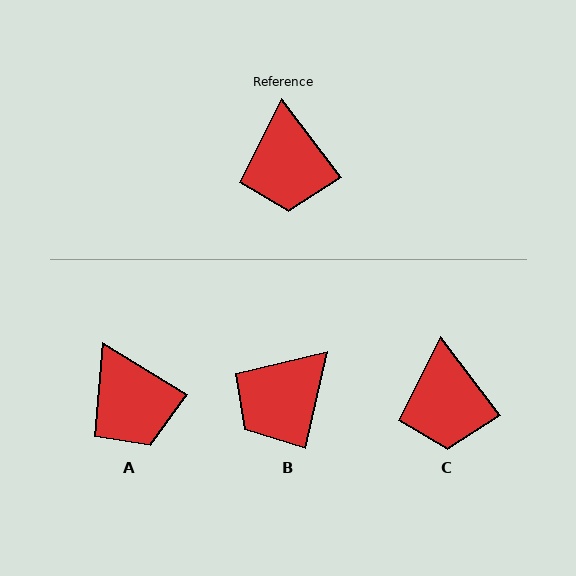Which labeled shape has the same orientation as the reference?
C.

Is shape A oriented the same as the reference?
No, it is off by about 22 degrees.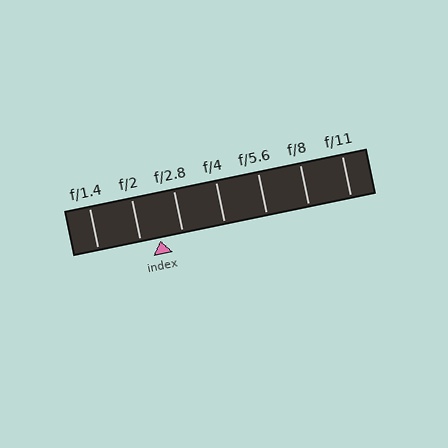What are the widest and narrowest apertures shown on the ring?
The widest aperture shown is f/1.4 and the narrowest is f/11.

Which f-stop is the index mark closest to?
The index mark is closest to f/2.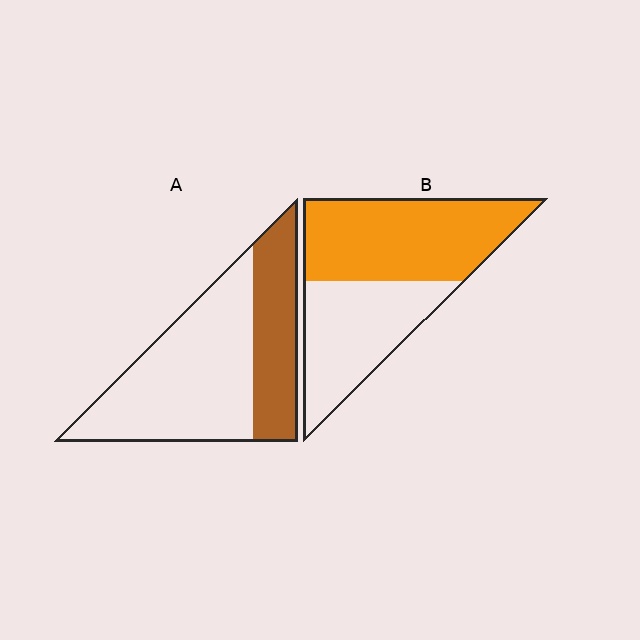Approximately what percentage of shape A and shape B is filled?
A is approximately 35% and B is approximately 55%.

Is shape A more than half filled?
No.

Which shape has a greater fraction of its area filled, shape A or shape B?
Shape B.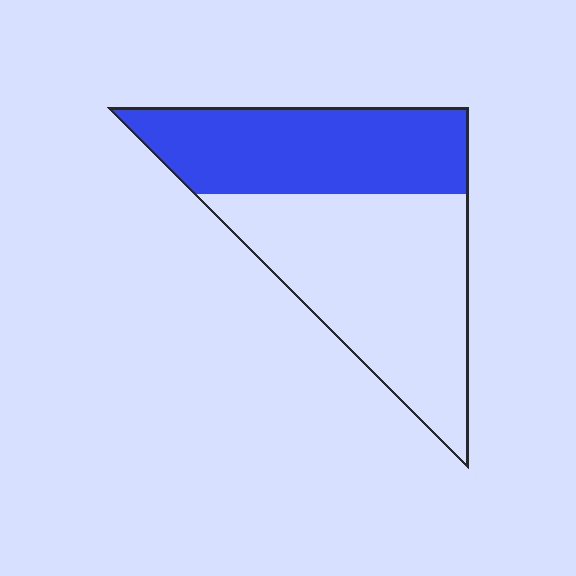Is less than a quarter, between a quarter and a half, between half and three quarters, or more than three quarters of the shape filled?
Between a quarter and a half.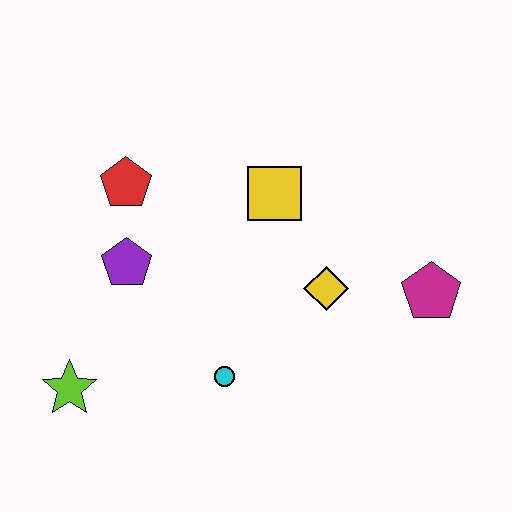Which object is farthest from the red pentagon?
The magenta pentagon is farthest from the red pentagon.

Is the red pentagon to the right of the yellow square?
No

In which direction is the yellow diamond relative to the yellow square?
The yellow diamond is below the yellow square.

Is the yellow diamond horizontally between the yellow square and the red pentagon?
No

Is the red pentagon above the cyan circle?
Yes